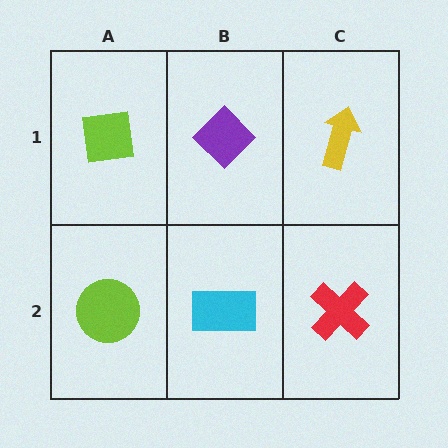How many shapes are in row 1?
3 shapes.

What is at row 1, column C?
A yellow arrow.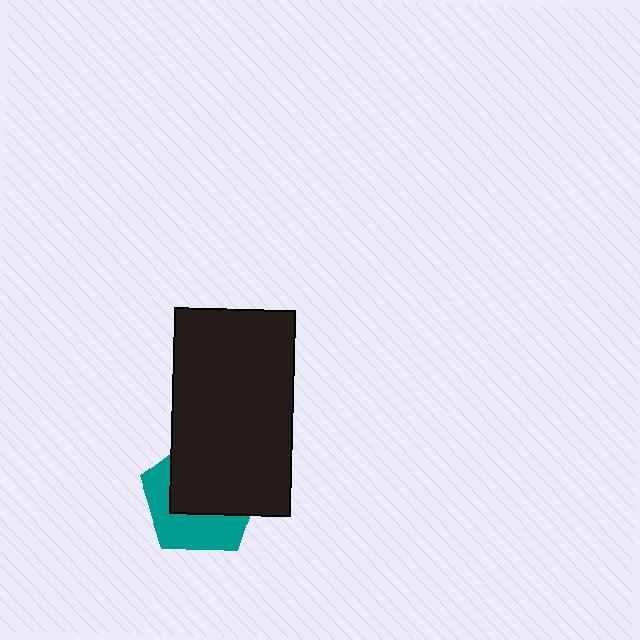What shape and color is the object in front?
The object in front is a black rectangle.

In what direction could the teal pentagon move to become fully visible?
The teal pentagon could move toward the lower-left. That would shift it out from behind the black rectangle entirely.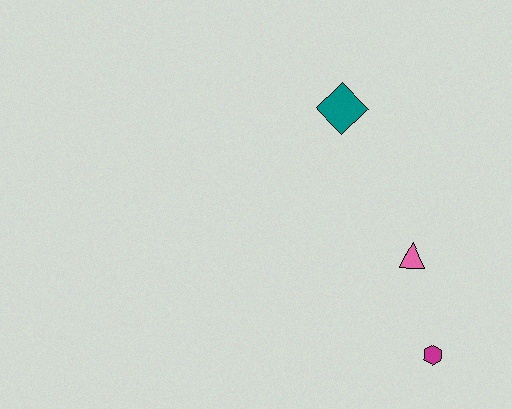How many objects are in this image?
There are 3 objects.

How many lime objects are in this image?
There are no lime objects.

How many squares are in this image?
There are no squares.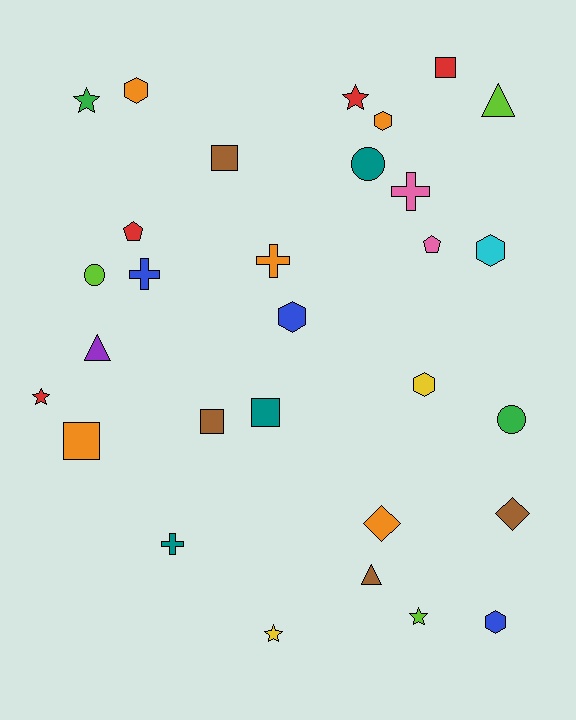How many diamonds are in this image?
There are 2 diamonds.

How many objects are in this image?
There are 30 objects.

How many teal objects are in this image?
There are 3 teal objects.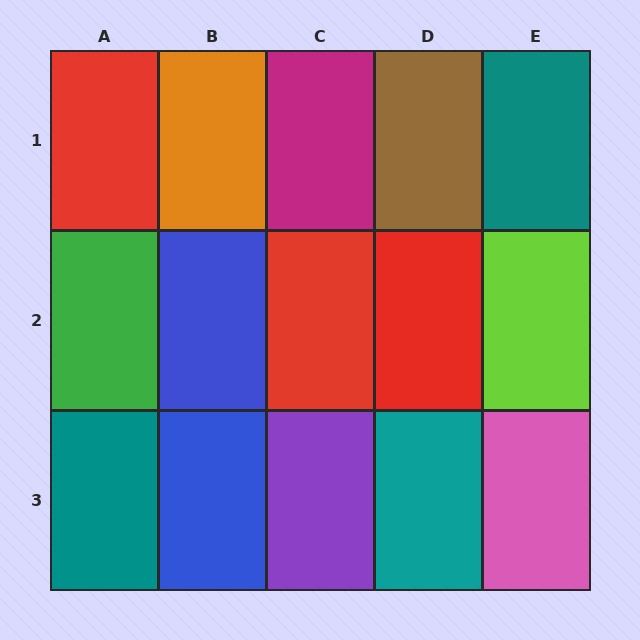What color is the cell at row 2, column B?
Blue.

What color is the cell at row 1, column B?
Orange.